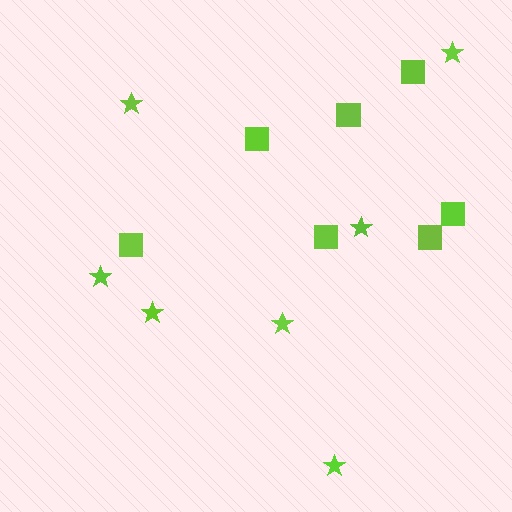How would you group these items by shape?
There are 2 groups: one group of squares (7) and one group of stars (7).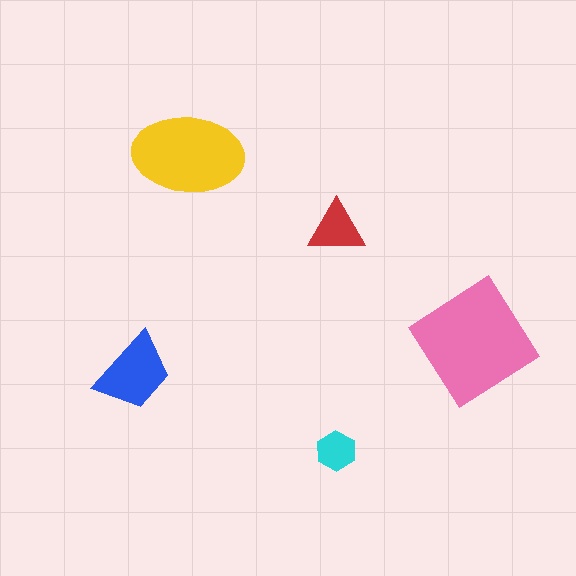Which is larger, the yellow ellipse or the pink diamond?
The pink diamond.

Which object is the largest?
The pink diamond.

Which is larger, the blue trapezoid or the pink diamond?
The pink diamond.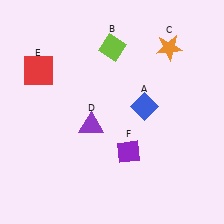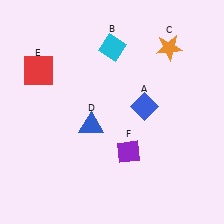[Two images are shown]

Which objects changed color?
B changed from lime to cyan. D changed from purple to blue.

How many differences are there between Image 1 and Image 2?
There are 2 differences between the two images.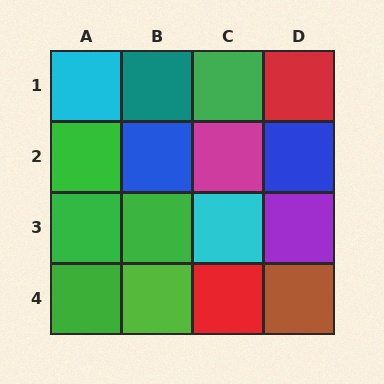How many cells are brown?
1 cell is brown.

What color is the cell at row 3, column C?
Cyan.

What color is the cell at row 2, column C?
Magenta.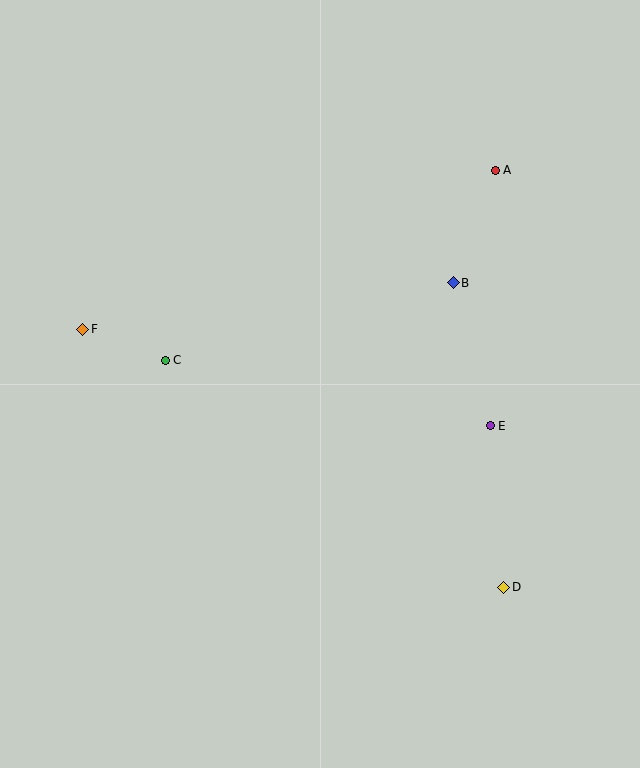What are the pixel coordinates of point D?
Point D is at (504, 587).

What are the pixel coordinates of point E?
Point E is at (490, 426).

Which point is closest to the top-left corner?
Point F is closest to the top-left corner.